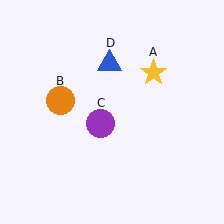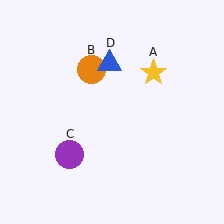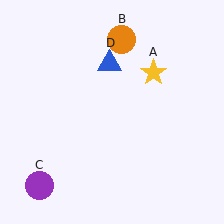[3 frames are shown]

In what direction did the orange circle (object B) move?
The orange circle (object B) moved up and to the right.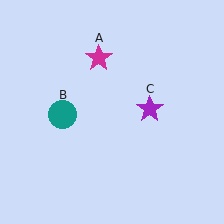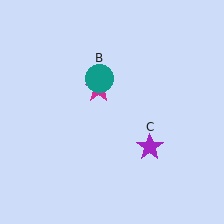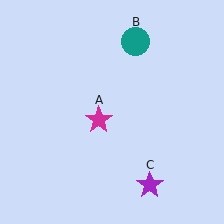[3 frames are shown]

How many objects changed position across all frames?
3 objects changed position: magenta star (object A), teal circle (object B), purple star (object C).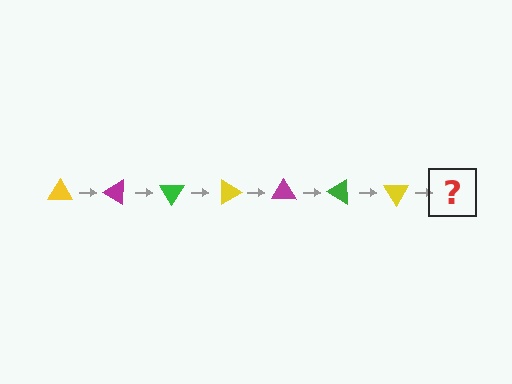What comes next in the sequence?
The next element should be a magenta triangle, rotated 210 degrees from the start.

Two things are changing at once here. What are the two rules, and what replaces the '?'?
The two rules are that it rotates 30 degrees each step and the color cycles through yellow, magenta, and green. The '?' should be a magenta triangle, rotated 210 degrees from the start.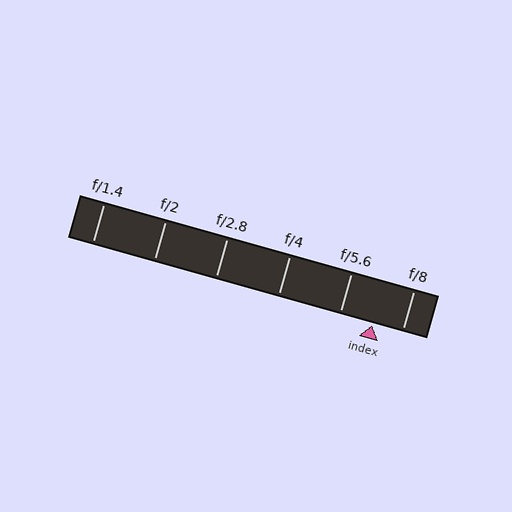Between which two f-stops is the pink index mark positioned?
The index mark is between f/5.6 and f/8.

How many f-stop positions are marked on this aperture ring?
There are 6 f-stop positions marked.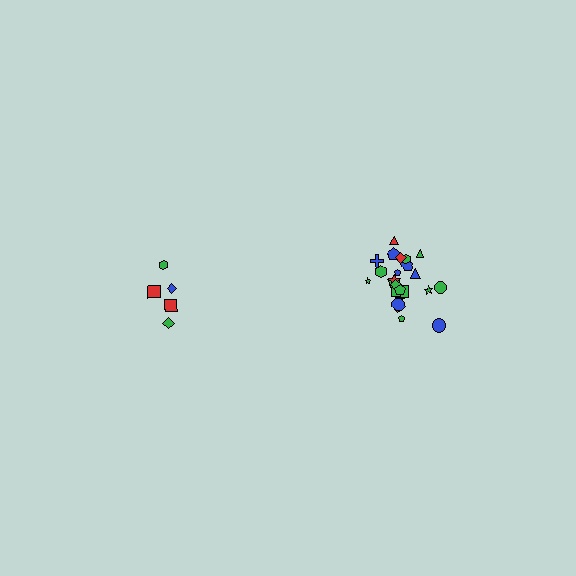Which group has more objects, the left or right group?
The right group.